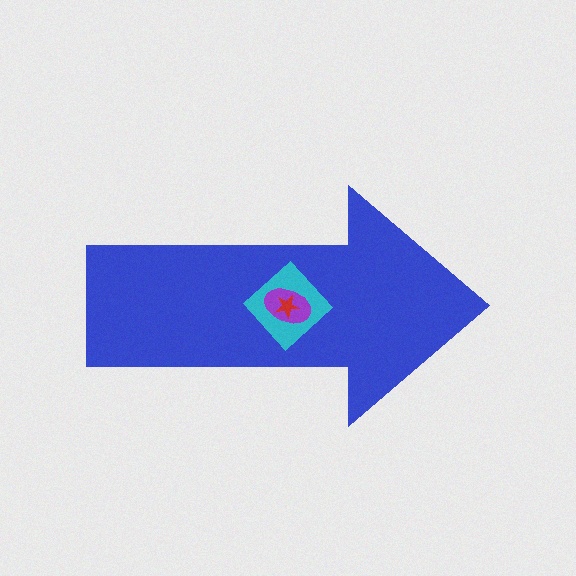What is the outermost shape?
The blue arrow.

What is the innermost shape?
The red star.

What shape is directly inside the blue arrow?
The cyan diamond.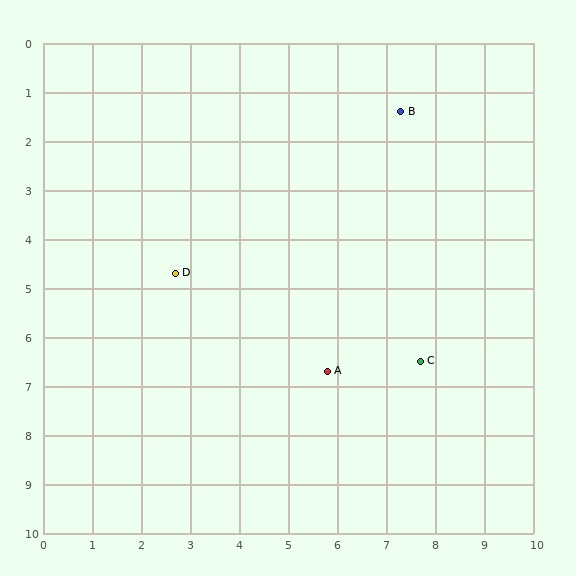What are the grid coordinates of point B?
Point B is at approximately (7.3, 1.4).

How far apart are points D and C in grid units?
Points D and C are about 5.3 grid units apart.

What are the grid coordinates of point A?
Point A is at approximately (5.8, 6.7).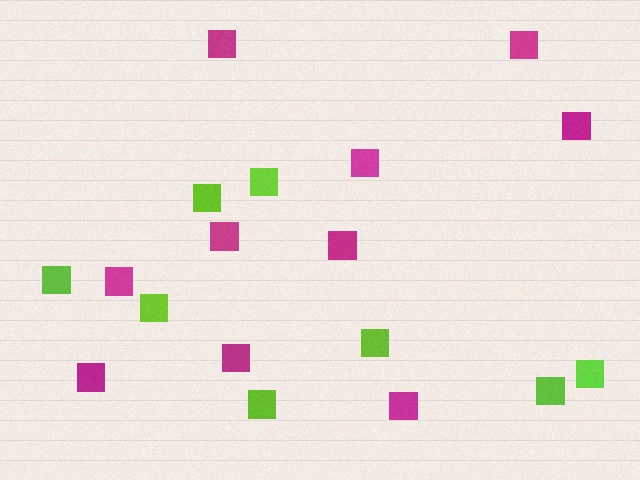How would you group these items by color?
There are 2 groups: one group of lime squares (8) and one group of magenta squares (10).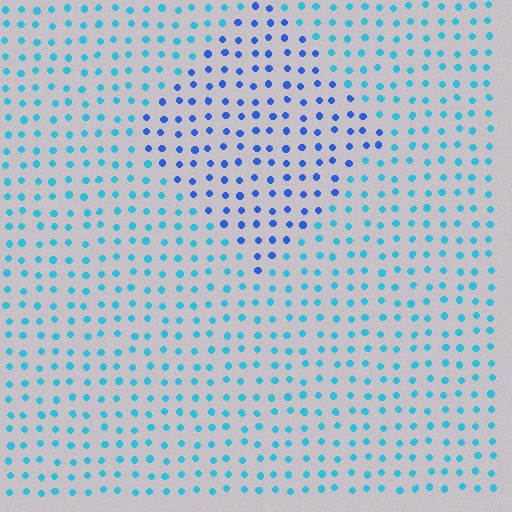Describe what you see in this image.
The image is filled with small cyan elements in a uniform arrangement. A diamond-shaped region is visible where the elements are tinted to a slightly different hue, forming a subtle color boundary.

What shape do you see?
I see a diamond.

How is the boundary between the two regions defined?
The boundary is defined purely by a slight shift in hue (about 34 degrees). Spacing, size, and orientation are identical on both sides.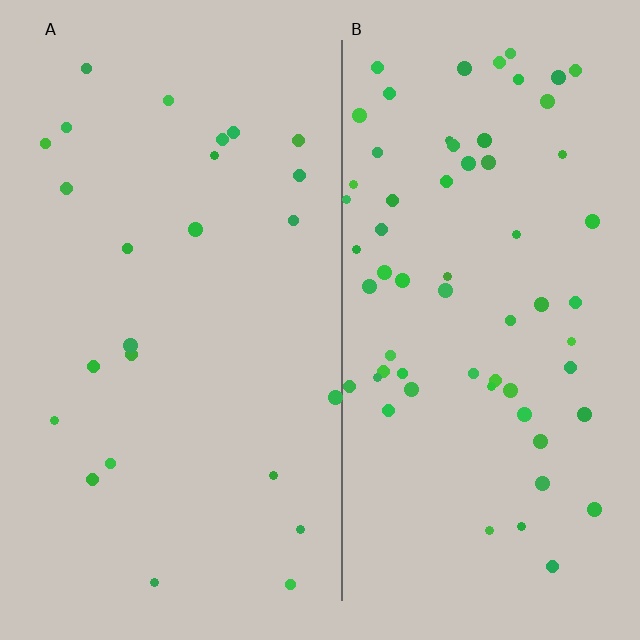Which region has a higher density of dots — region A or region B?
B (the right).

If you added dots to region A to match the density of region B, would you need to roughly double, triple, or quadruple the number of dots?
Approximately triple.